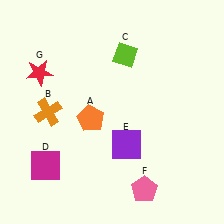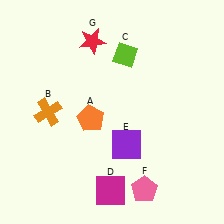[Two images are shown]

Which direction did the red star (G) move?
The red star (G) moved right.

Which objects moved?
The objects that moved are: the magenta square (D), the red star (G).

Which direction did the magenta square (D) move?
The magenta square (D) moved right.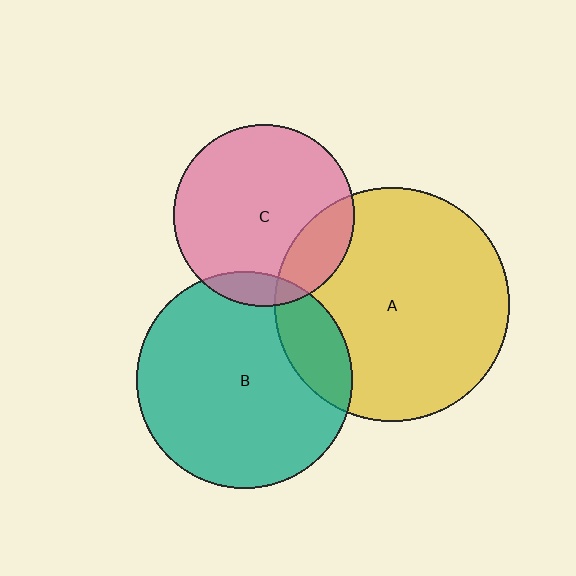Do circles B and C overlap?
Yes.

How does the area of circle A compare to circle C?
Approximately 1.7 times.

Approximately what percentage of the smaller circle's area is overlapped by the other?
Approximately 10%.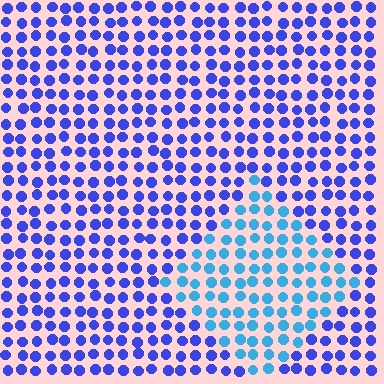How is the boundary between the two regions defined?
The boundary is defined purely by a slight shift in hue (about 38 degrees). Spacing, size, and orientation are identical on both sides.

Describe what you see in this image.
The image is filled with small blue elements in a uniform arrangement. A diamond-shaped region is visible where the elements are tinted to a slightly different hue, forming a subtle color boundary.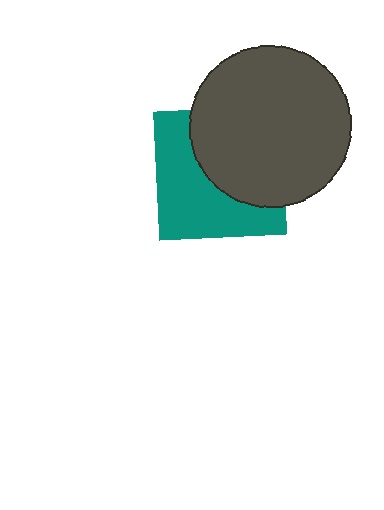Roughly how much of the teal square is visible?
About half of it is visible (roughly 52%).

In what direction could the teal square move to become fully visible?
The teal square could move toward the lower-left. That would shift it out from behind the dark gray circle entirely.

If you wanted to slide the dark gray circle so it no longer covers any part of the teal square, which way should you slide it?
Slide it toward the upper-right — that is the most direct way to separate the two shapes.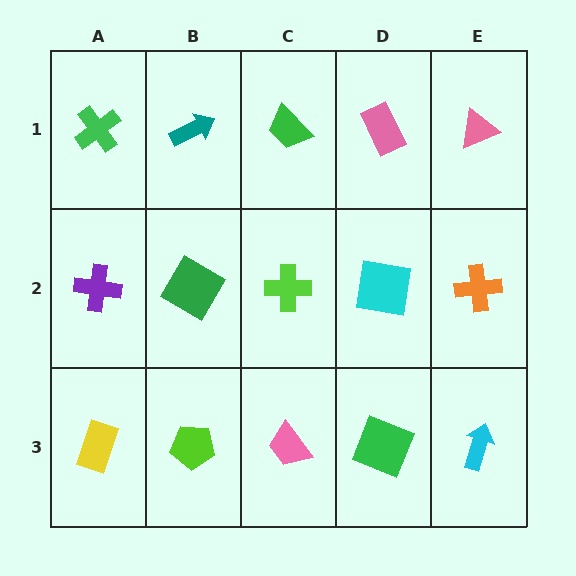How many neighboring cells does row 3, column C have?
3.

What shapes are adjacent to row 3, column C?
A lime cross (row 2, column C), a lime pentagon (row 3, column B), a green square (row 3, column D).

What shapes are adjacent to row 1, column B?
A green diamond (row 2, column B), a green cross (row 1, column A), a green trapezoid (row 1, column C).